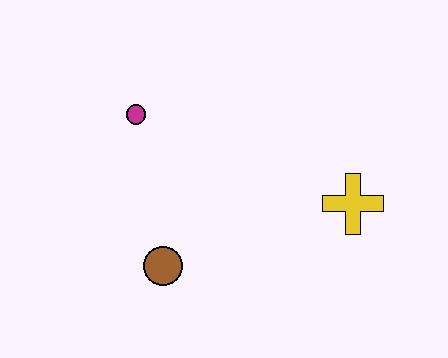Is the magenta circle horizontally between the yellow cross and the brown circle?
No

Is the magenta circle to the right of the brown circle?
No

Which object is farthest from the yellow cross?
The magenta circle is farthest from the yellow cross.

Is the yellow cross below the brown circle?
No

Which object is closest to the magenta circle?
The brown circle is closest to the magenta circle.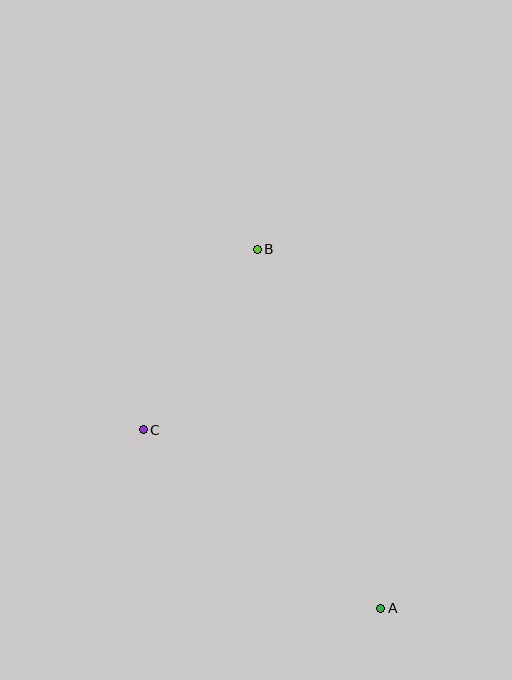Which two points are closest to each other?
Points B and C are closest to each other.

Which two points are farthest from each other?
Points A and B are farthest from each other.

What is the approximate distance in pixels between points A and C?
The distance between A and C is approximately 298 pixels.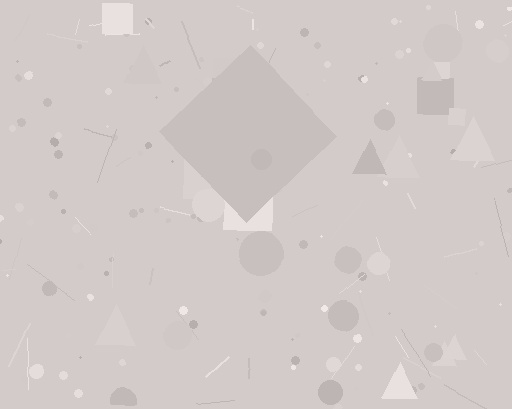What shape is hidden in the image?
A diamond is hidden in the image.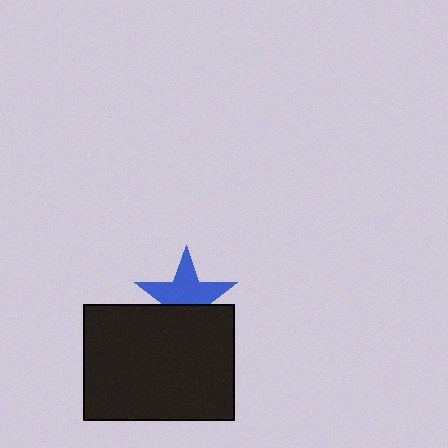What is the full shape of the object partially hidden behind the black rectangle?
The partially hidden object is a blue star.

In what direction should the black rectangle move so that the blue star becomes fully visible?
The black rectangle should move down. That is the shortest direction to clear the overlap and leave the blue star fully visible.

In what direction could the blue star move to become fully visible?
The blue star could move up. That would shift it out from behind the black rectangle entirely.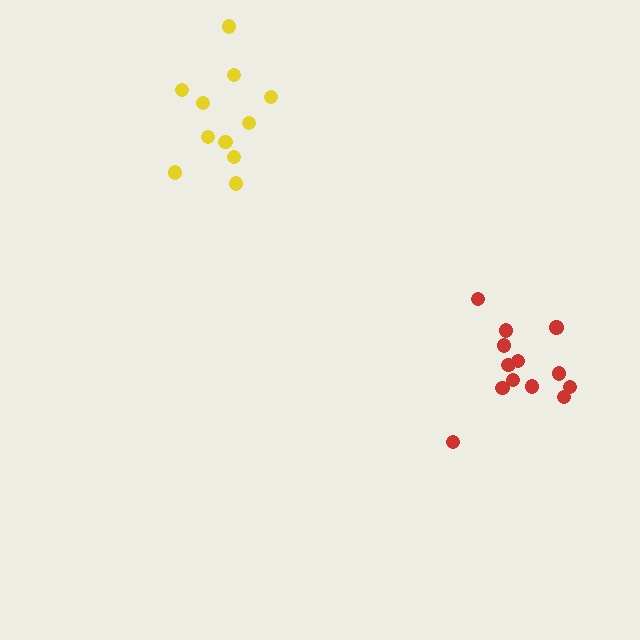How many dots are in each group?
Group 1: 12 dots, Group 2: 13 dots (25 total).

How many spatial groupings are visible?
There are 2 spatial groupings.